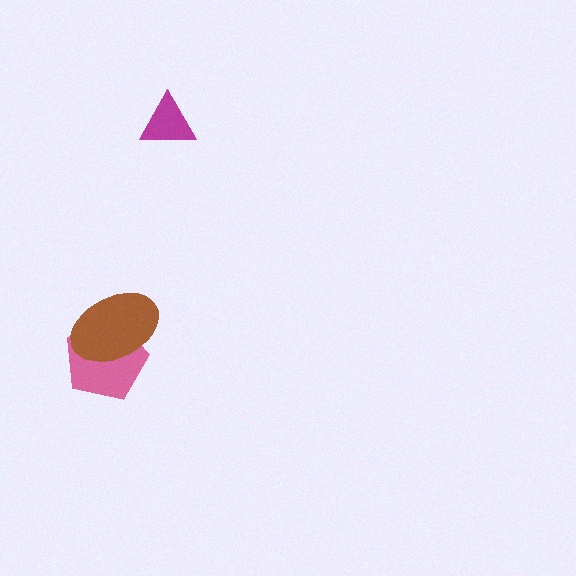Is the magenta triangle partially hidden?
No, no other shape covers it.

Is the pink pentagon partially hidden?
Yes, it is partially covered by another shape.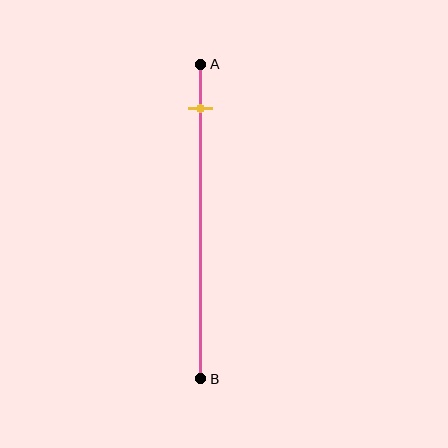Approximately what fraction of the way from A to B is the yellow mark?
The yellow mark is approximately 15% of the way from A to B.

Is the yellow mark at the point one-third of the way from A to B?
No, the mark is at about 15% from A, not at the 33% one-third point.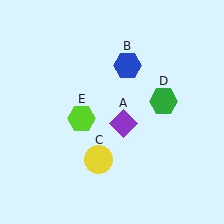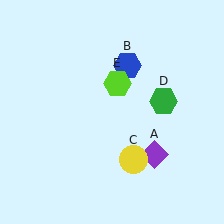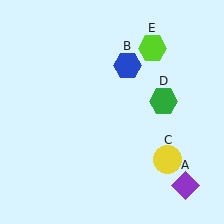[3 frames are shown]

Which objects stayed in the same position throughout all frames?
Blue hexagon (object B) and green hexagon (object D) remained stationary.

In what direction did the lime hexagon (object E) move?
The lime hexagon (object E) moved up and to the right.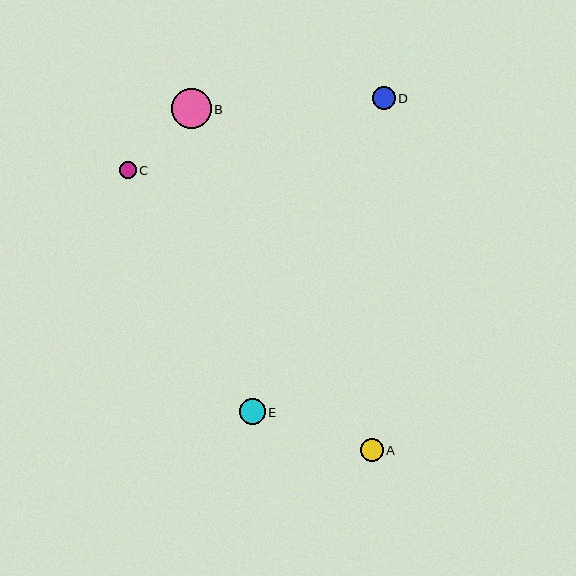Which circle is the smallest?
Circle C is the smallest with a size of approximately 17 pixels.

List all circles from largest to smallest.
From largest to smallest: B, E, A, D, C.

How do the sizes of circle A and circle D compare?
Circle A and circle D are approximately the same size.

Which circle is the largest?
Circle B is the largest with a size of approximately 40 pixels.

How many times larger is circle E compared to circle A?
Circle E is approximately 1.1 times the size of circle A.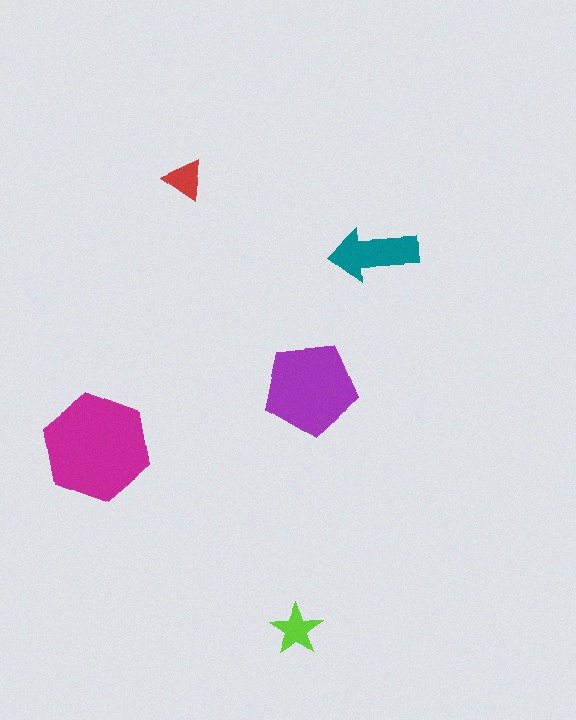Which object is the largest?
The magenta hexagon.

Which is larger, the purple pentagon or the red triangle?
The purple pentagon.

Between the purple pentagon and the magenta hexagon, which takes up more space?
The magenta hexagon.